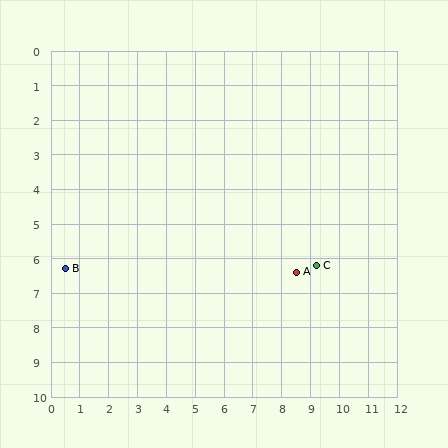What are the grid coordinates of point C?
Point C is at approximately (9.2, 6.2).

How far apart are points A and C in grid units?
Points A and C are about 0.7 grid units apart.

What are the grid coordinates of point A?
Point A is at approximately (8.5, 6.4).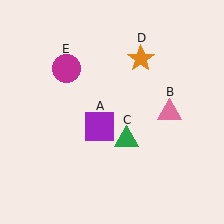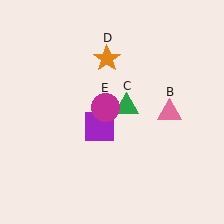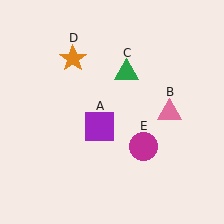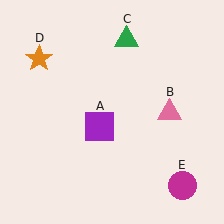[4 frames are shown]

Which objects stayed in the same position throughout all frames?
Purple square (object A) and pink triangle (object B) remained stationary.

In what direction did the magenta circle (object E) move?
The magenta circle (object E) moved down and to the right.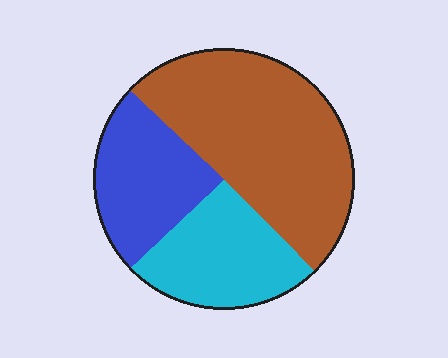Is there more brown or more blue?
Brown.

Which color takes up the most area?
Brown, at roughly 50%.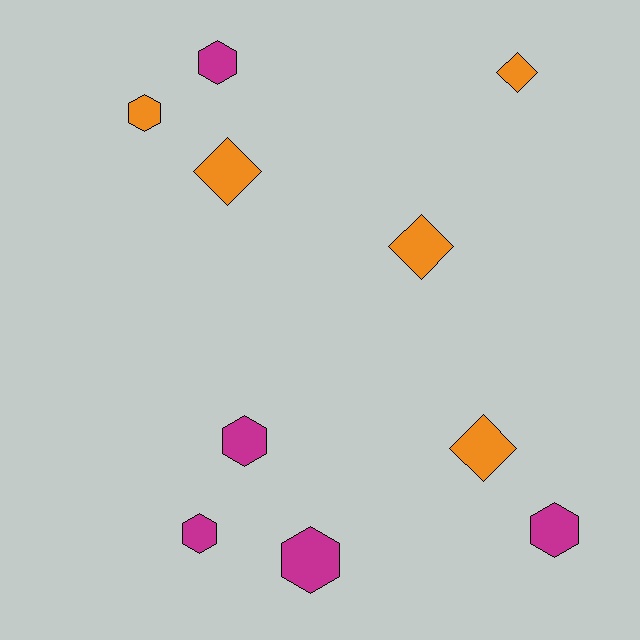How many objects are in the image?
There are 10 objects.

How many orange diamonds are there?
There are 4 orange diamonds.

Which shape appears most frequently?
Hexagon, with 6 objects.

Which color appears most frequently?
Orange, with 5 objects.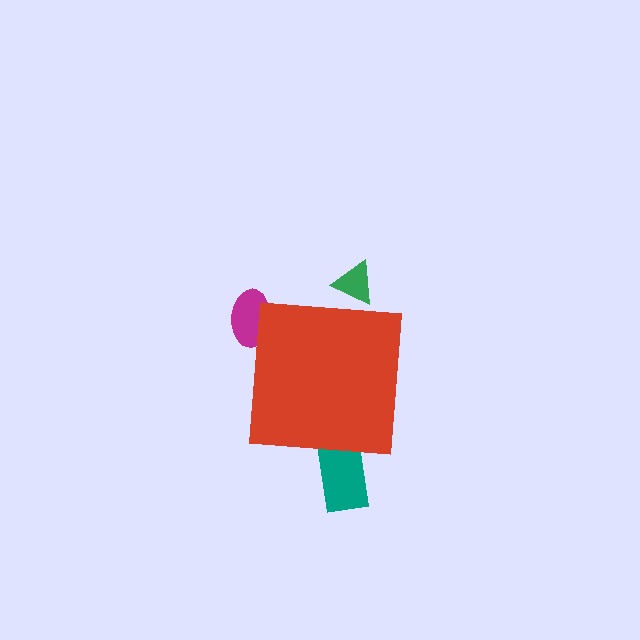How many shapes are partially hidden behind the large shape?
3 shapes are partially hidden.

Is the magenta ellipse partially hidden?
Yes, the magenta ellipse is partially hidden behind the red square.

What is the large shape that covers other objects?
A red square.